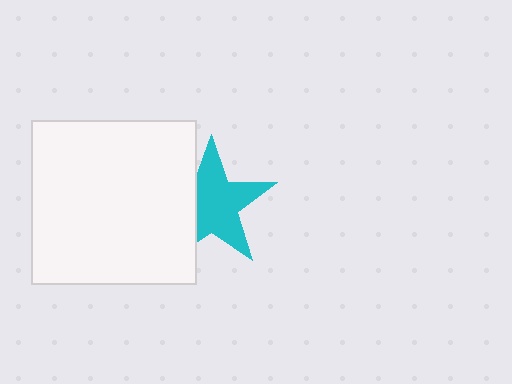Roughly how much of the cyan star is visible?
Most of it is visible (roughly 69%).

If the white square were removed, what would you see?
You would see the complete cyan star.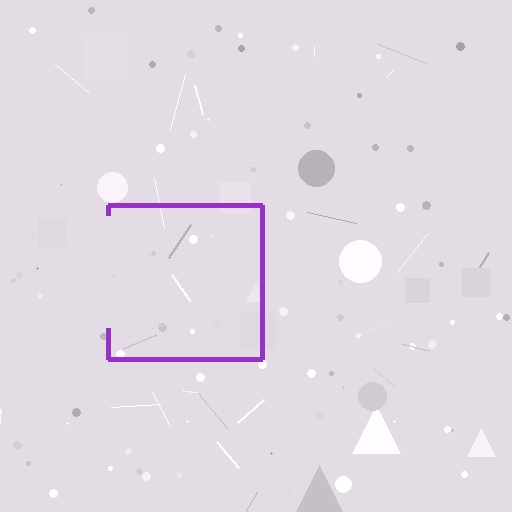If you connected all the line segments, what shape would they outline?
They would outline a square.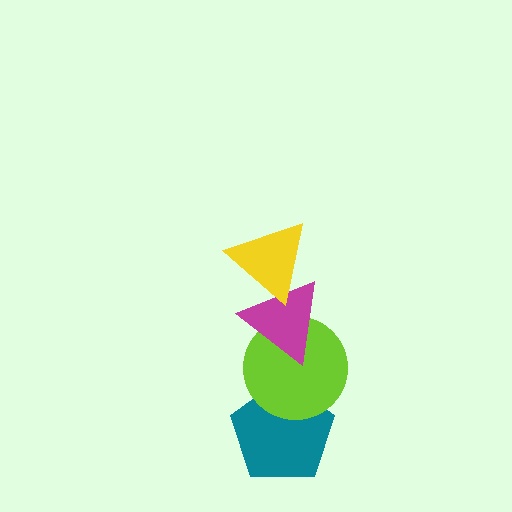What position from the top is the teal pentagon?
The teal pentagon is 4th from the top.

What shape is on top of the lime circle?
The magenta triangle is on top of the lime circle.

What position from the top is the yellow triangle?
The yellow triangle is 1st from the top.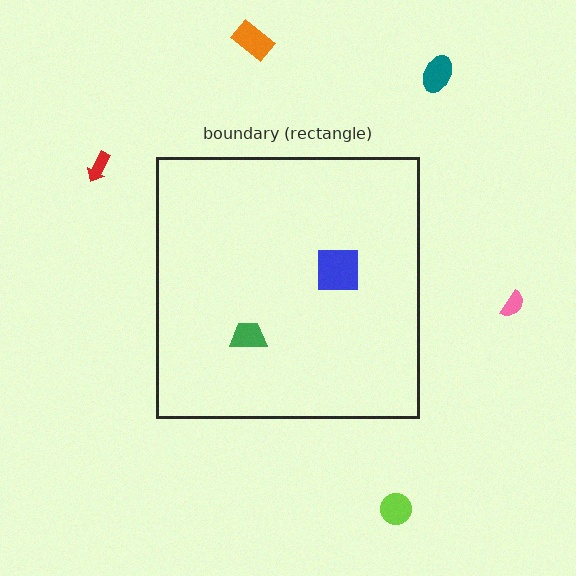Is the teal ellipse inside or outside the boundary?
Outside.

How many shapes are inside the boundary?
2 inside, 5 outside.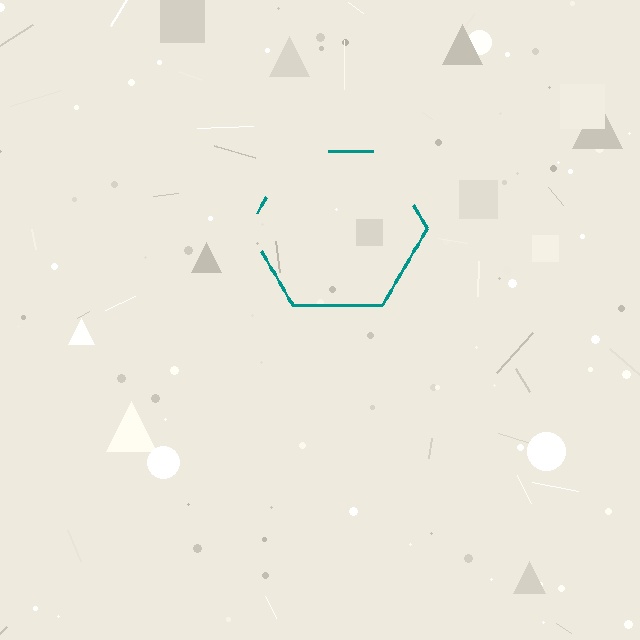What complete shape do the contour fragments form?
The contour fragments form a hexagon.